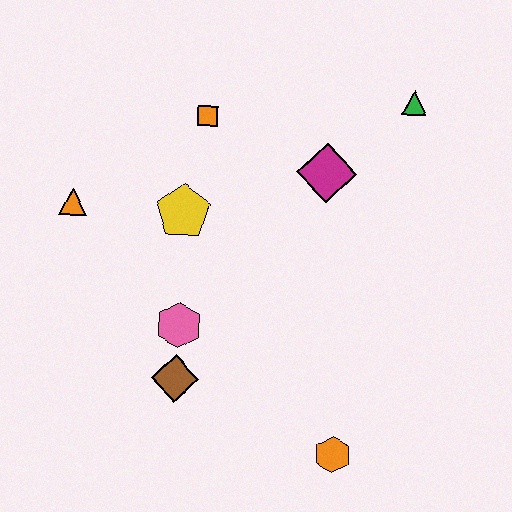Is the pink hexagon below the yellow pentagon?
Yes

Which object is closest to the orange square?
The yellow pentagon is closest to the orange square.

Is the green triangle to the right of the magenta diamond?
Yes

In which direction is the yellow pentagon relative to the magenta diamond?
The yellow pentagon is to the left of the magenta diamond.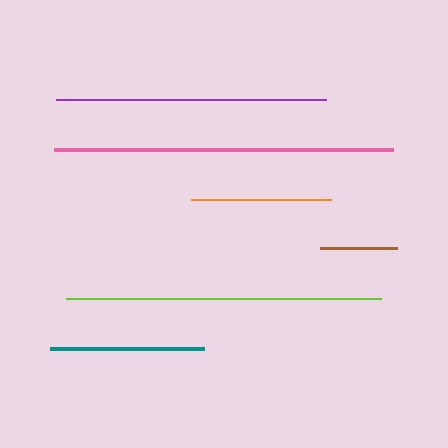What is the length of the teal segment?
The teal segment is approximately 154 pixels long.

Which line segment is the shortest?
The brown line is the shortest at approximately 77 pixels.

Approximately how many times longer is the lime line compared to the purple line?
The lime line is approximately 1.2 times the length of the purple line.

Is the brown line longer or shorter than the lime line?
The lime line is longer than the brown line.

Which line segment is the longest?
The pink line is the longest at approximately 340 pixels.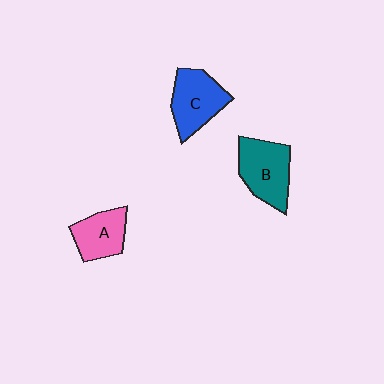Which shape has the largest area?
Shape B (teal).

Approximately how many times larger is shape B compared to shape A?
Approximately 1.3 times.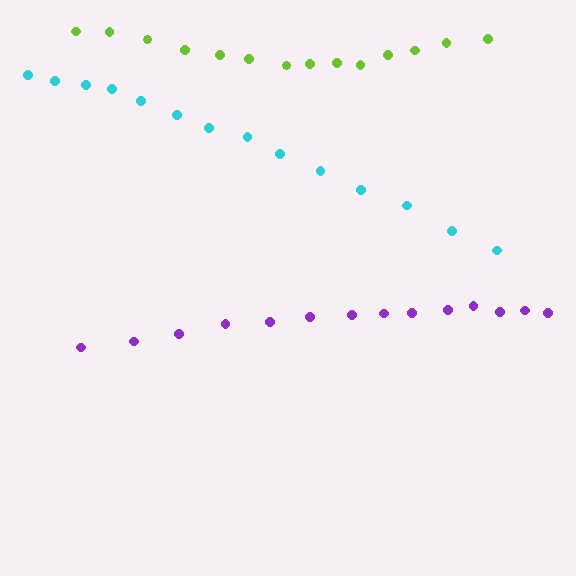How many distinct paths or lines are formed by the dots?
There are 3 distinct paths.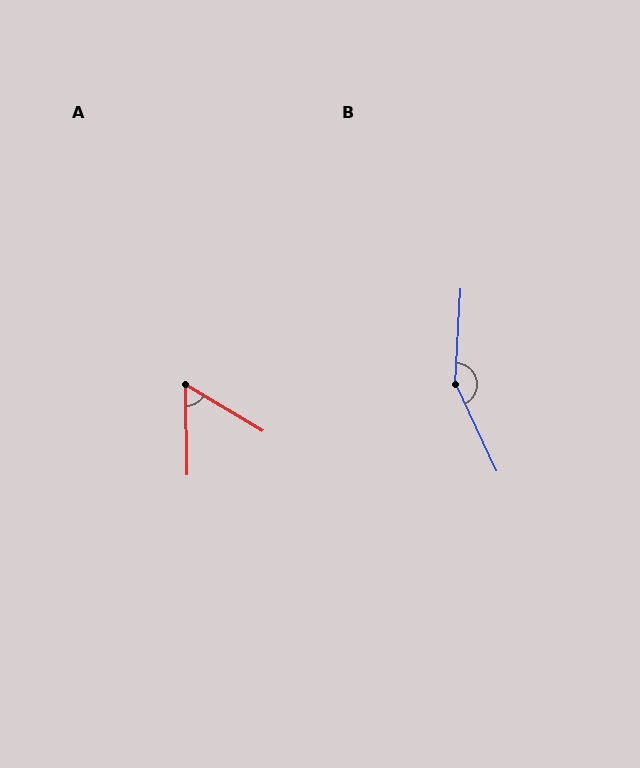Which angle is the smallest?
A, at approximately 58 degrees.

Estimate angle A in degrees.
Approximately 58 degrees.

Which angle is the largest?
B, at approximately 151 degrees.